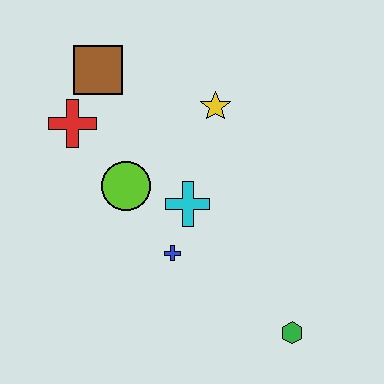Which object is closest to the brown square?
The red cross is closest to the brown square.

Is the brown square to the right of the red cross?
Yes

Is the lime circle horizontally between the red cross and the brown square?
No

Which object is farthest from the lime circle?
The green hexagon is farthest from the lime circle.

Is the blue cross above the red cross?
No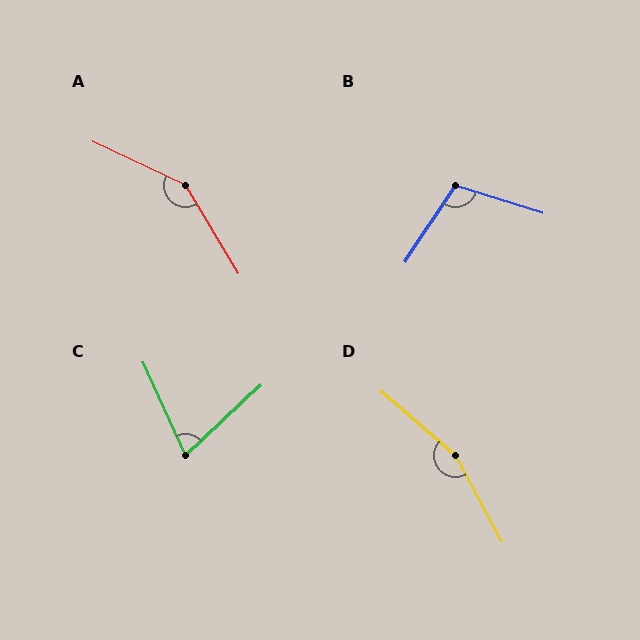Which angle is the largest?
D, at approximately 159 degrees.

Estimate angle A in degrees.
Approximately 146 degrees.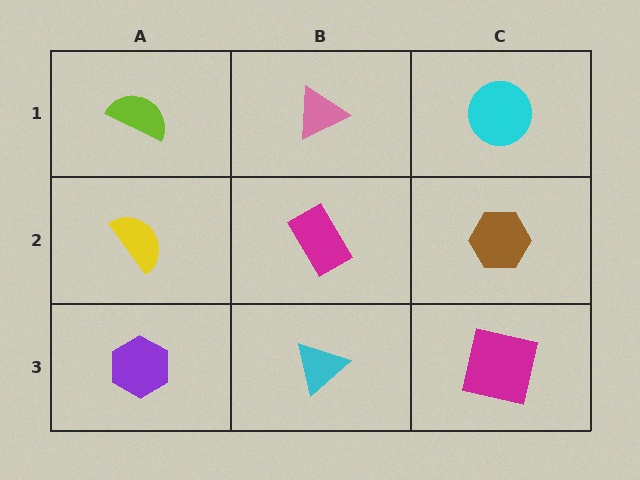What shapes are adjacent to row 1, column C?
A brown hexagon (row 2, column C), a pink triangle (row 1, column B).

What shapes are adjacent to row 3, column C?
A brown hexagon (row 2, column C), a cyan triangle (row 3, column B).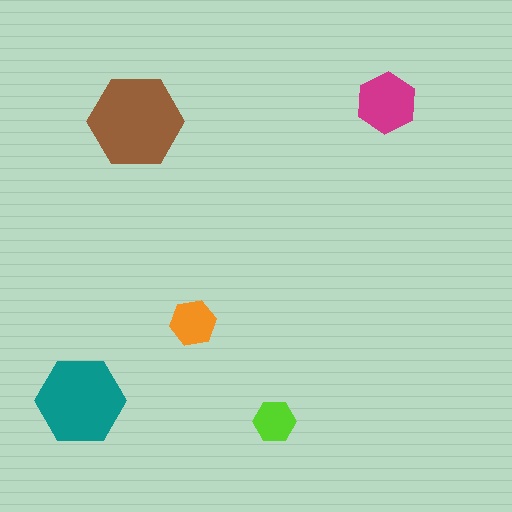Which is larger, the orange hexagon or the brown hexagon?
The brown one.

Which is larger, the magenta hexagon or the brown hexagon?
The brown one.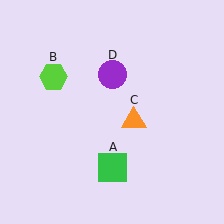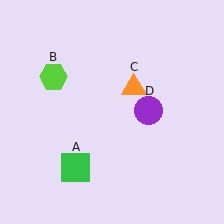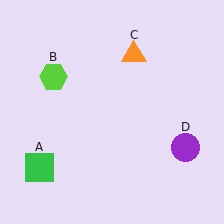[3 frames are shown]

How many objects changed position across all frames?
3 objects changed position: green square (object A), orange triangle (object C), purple circle (object D).